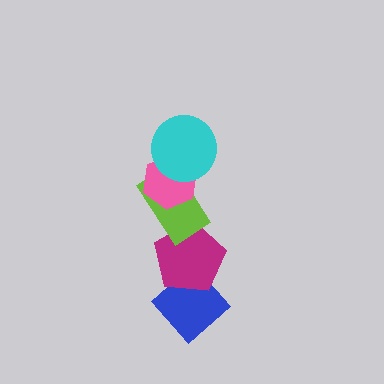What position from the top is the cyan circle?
The cyan circle is 1st from the top.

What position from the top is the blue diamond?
The blue diamond is 5th from the top.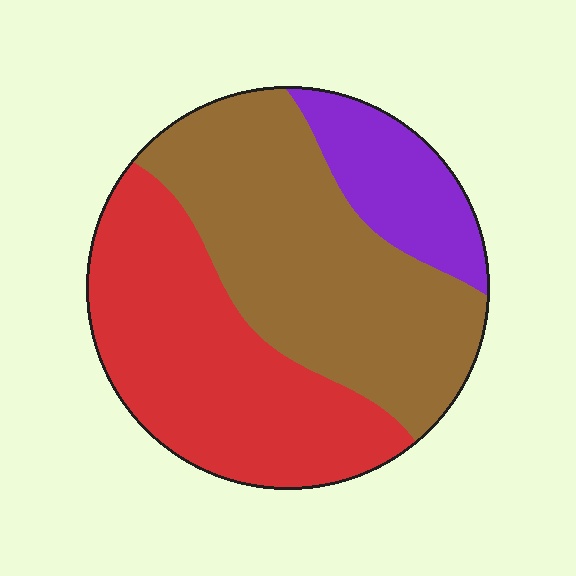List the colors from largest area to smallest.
From largest to smallest: brown, red, purple.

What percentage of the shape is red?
Red covers around 40% of the shape.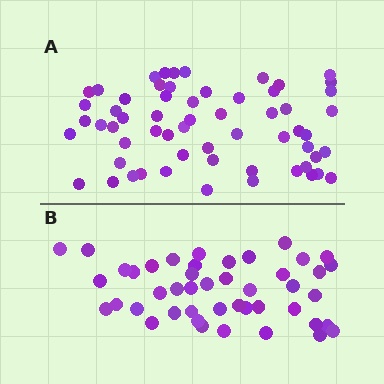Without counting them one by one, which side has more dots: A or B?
Region A (the top region) has more dots.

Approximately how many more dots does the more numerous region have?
Region A has approximately 15 more dots than region B.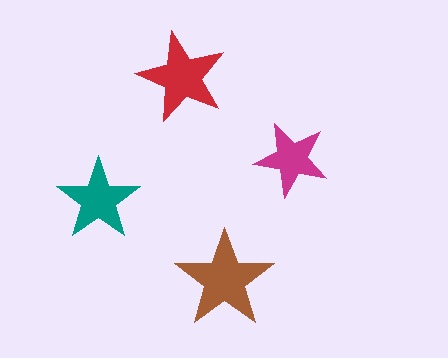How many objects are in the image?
There are 4 objects in the image.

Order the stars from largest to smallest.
the brown one, the red one, the teal one, the magenta one.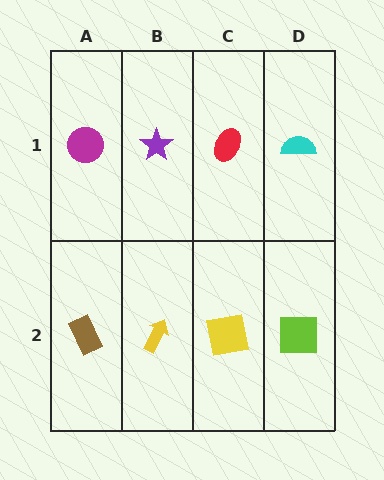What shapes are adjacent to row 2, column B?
A purple star (row 1, column B), a brown rectangle (row 2, column A), a yellow square (row 2, column C).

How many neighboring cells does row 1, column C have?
3.